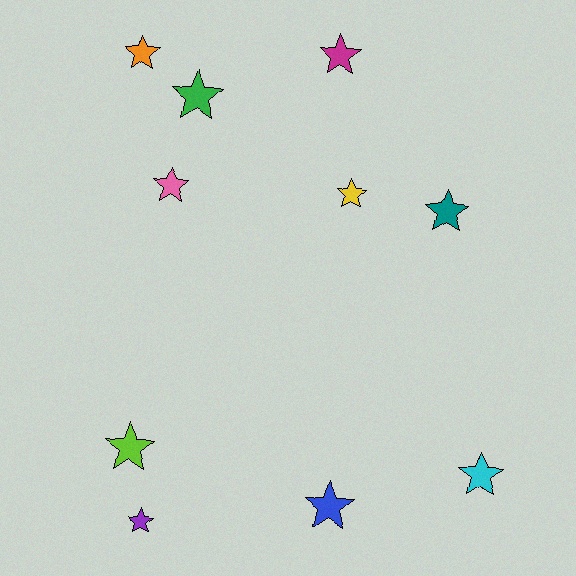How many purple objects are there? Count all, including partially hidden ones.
There is 1 purple object.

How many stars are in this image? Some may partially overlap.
There are 10 stars.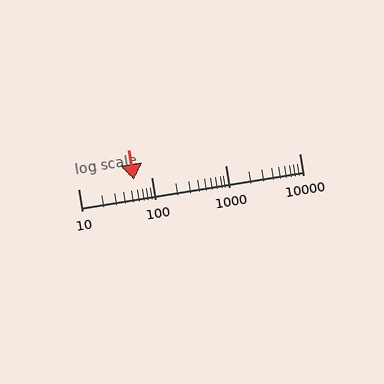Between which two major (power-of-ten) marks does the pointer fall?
The pointer is between 10 and 100.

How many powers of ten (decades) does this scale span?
The scale spans 3 decades, from 10 to 10000.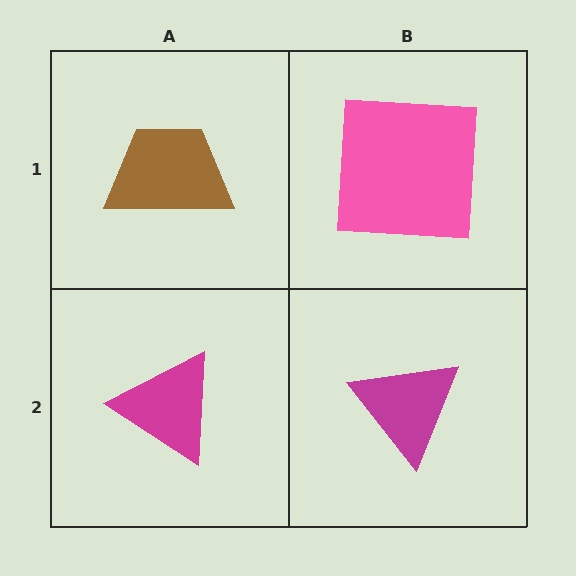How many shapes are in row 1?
2 shapes.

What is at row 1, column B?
A pink square.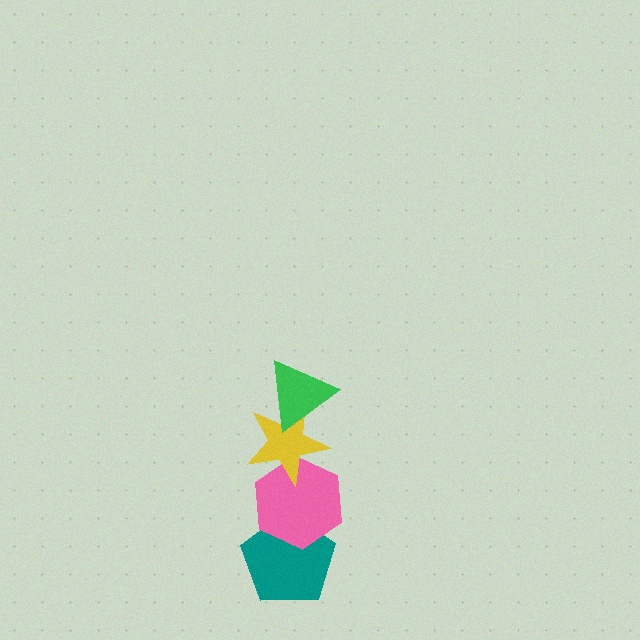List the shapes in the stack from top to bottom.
From top to bottom: the green triangle, the yellow star, the pink hexagon, the teal pentagon.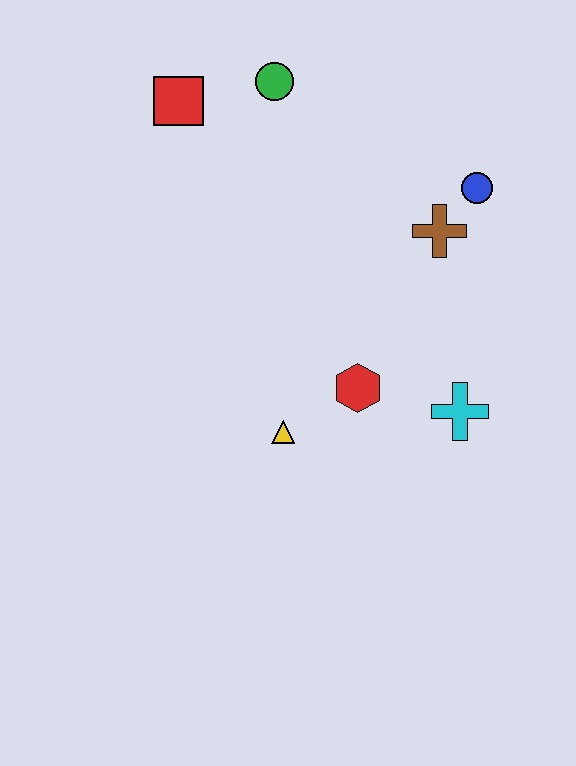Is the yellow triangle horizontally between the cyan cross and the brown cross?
No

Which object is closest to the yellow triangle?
The red hexagon is closest to the yellow triangle.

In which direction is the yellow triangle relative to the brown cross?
The yellow triangle is below the brown cross.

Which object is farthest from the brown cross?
The red square is farthest from the brown cross.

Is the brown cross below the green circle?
Yes